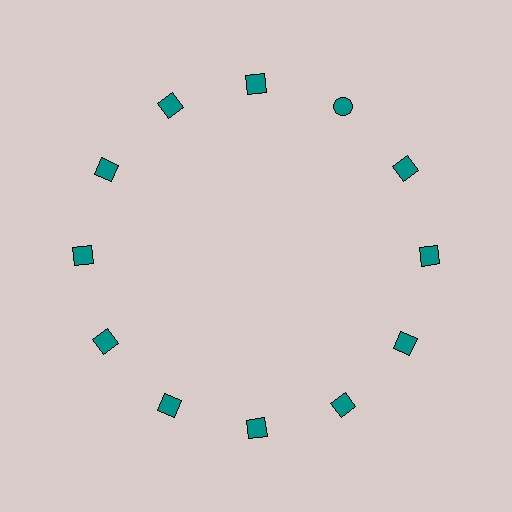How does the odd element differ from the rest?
It has a different shape: circle instead of square.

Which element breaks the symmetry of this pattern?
The teal circle at roughly the 1 o'clock position breaks the symmetry. All other shapes are teal squares.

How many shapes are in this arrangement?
There are 12 shapes arranged in a ring pattern.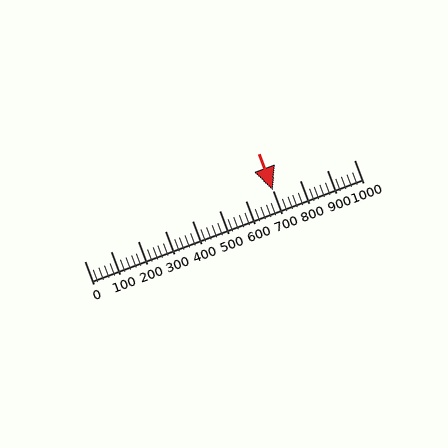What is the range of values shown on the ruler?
The ruler shows values from 0 to 1000.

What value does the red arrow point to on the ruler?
The red arrow points to approximately 700.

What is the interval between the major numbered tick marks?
The major tick marks are spaced 100 units apart.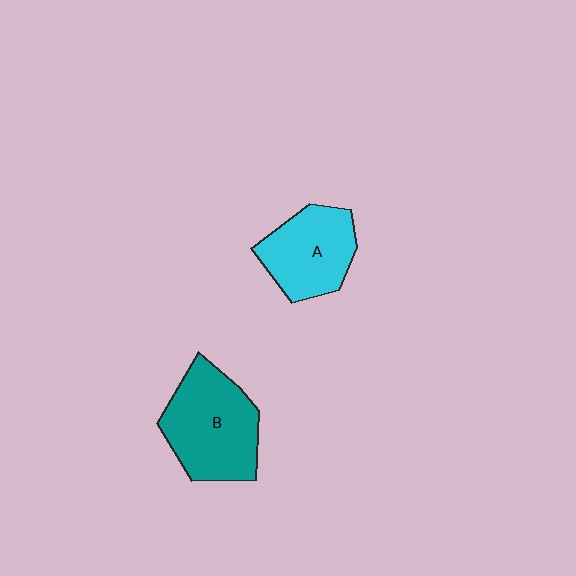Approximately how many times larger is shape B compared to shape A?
Approximately 1.3 times.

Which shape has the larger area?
Shape B (teal).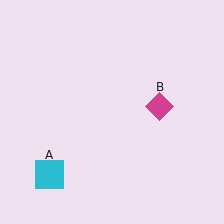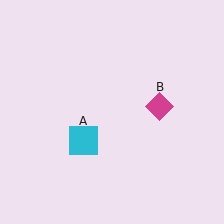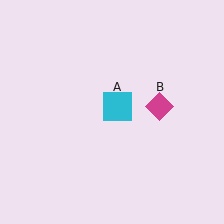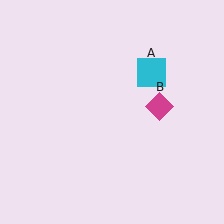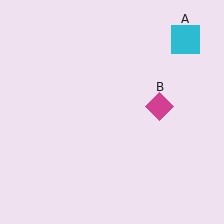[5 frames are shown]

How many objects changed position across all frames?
1 object changed position: cyan square (object A).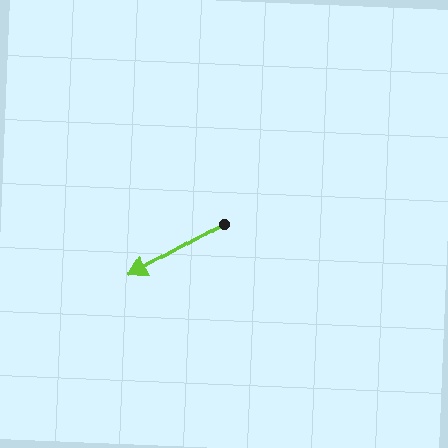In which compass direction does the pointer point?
Southwest.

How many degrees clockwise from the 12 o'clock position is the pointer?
Approximately 240 degrees.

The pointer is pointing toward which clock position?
Roughly 8 o'clock.